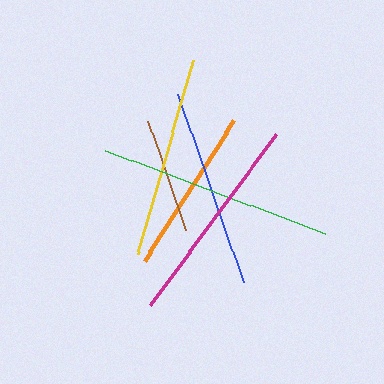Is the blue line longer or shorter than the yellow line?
The yellow line is longer than the blue line.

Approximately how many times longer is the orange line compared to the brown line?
The orange line is approximately 1.5 times the length of the brown line.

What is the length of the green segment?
The green segment is approximately 236 pixels long.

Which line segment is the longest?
The green line is the longest at approximately 236 pixels.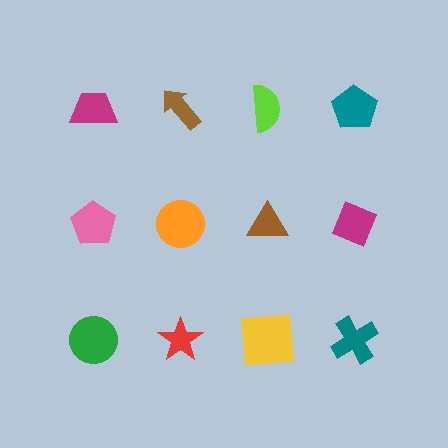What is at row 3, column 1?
A green circle.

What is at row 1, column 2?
A brown arrow.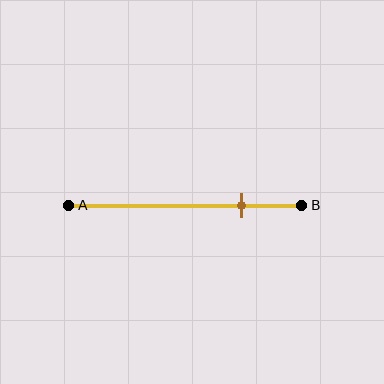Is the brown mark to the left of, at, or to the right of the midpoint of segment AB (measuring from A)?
The brown mark is to the right of the midpoint of segment AB.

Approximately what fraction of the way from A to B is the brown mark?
The brown mark is approximately 75% of the way from A to B.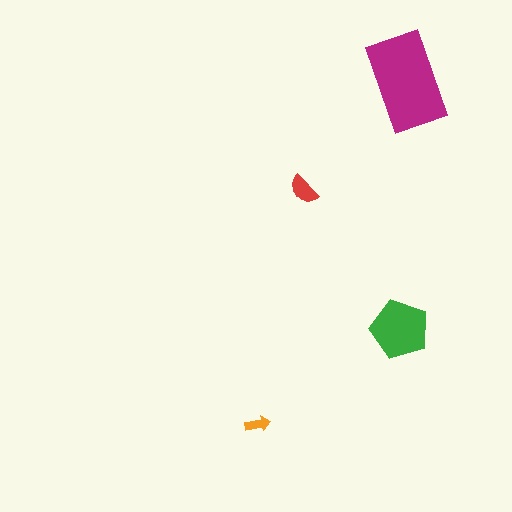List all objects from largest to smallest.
The magenta rectangle, the green pentagon, the red semicircle, the orange arrow.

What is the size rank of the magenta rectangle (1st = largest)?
1st.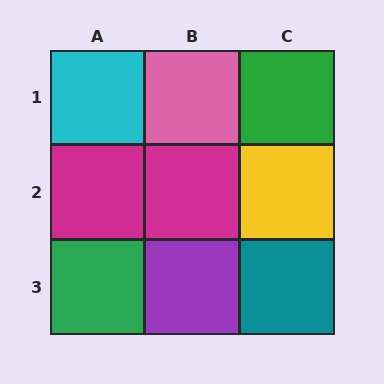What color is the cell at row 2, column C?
Yellow.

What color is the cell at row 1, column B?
Pink.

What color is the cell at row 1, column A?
Cyan.